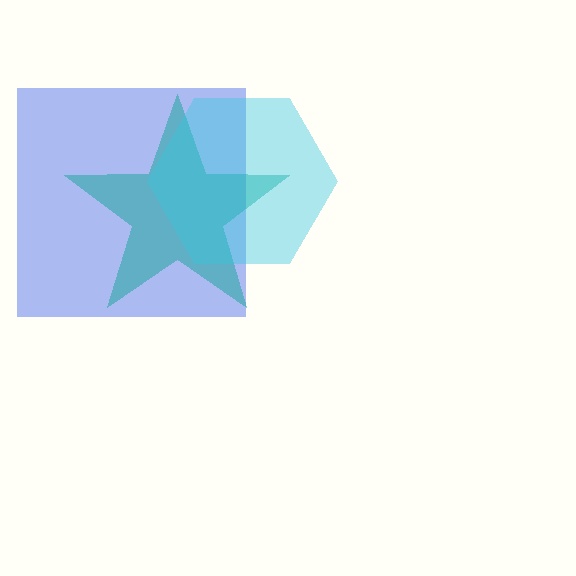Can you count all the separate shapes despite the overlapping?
Yes, there are 3 separate shapes.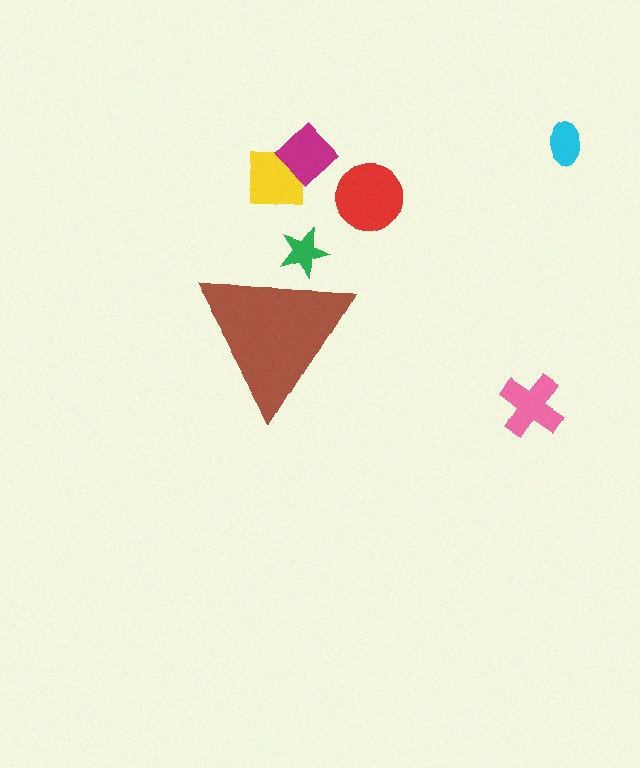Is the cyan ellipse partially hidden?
No, the cyan ellipse is fully visible.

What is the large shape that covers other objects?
A brown triangle.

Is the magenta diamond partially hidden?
No, the magenta diamond is fully visible.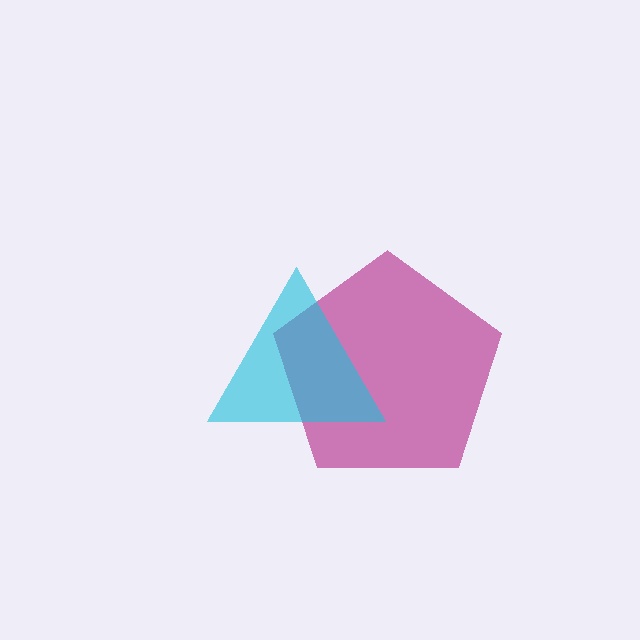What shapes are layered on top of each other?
The layered shapes are: a magenta pentagon, a cyan triangle.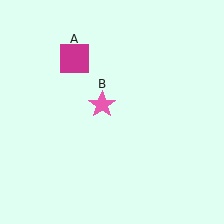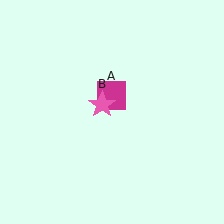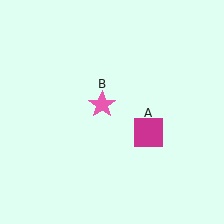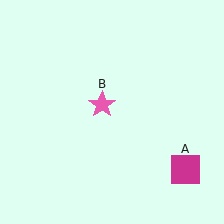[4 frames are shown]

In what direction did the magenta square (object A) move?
The magenta square (object A) moved down and to the right.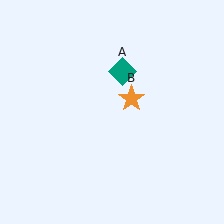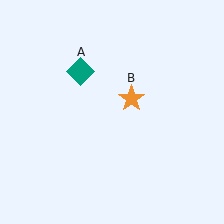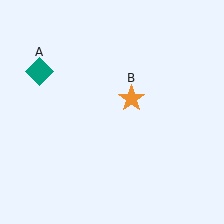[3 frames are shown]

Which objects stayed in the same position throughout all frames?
Orange star (object B) remained stationary.